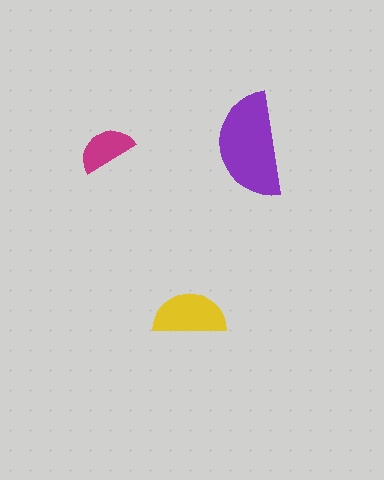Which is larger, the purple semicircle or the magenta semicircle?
The purple one.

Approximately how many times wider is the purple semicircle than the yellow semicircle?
About 1.5 times wider.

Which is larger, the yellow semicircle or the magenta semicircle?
The yellow one.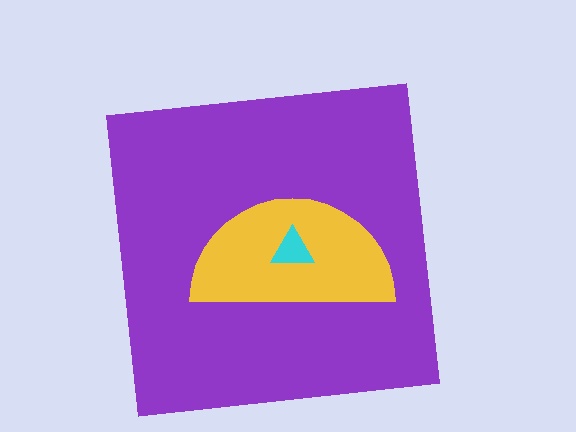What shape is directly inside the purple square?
The yellow semicircle.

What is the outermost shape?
The purple square.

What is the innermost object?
The cyan triangle.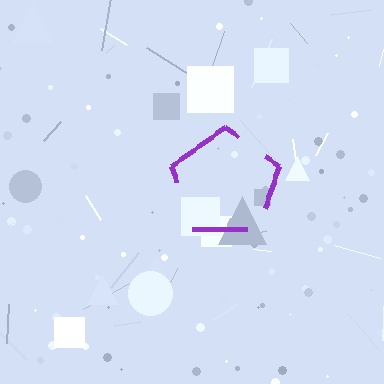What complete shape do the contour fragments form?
The contour fragments form a pentagon.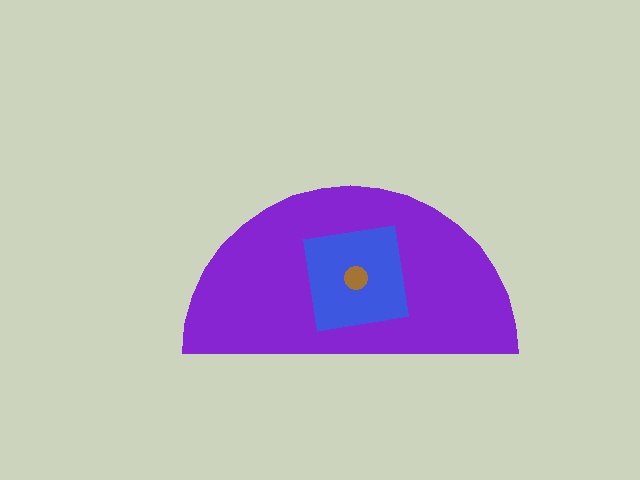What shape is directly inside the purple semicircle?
The blue square.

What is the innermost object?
The brown circle.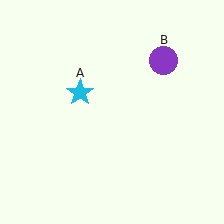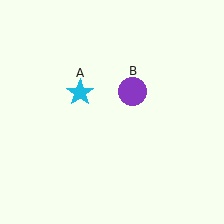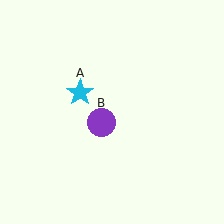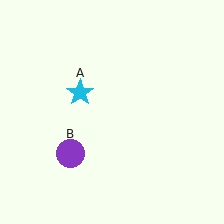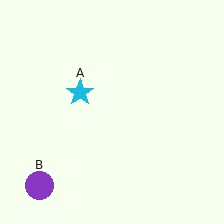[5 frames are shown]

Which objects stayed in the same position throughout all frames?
Cyan star (object A) remained stationary.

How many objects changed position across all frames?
1 object changed position: purple circle (object B).